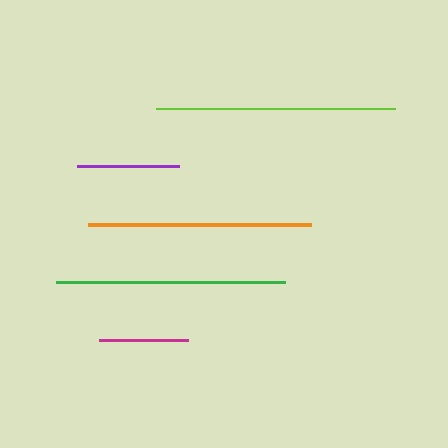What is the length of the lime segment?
The lime segment is approximately 239 pixels long.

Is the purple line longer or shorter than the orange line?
The orange line is longer than the purple line.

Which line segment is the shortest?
The magenta line is the shortest at approximately 89 pixels.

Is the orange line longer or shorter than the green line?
The green line is longer than the orange line.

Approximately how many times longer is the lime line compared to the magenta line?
The lime line is approximately 2.7 times the length of the magenta line.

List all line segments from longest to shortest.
From longest to shortest: lime, green, orange, purple, magenta.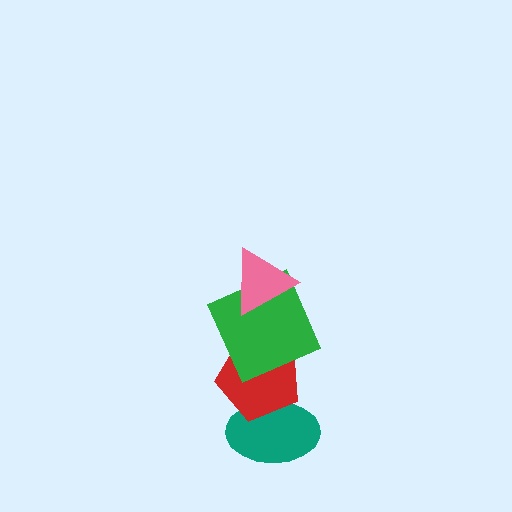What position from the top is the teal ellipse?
The teal ellipse is 4th from the top.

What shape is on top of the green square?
The pink triangle is on top of the green square.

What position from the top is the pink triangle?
The pink triangle is 1st from the top.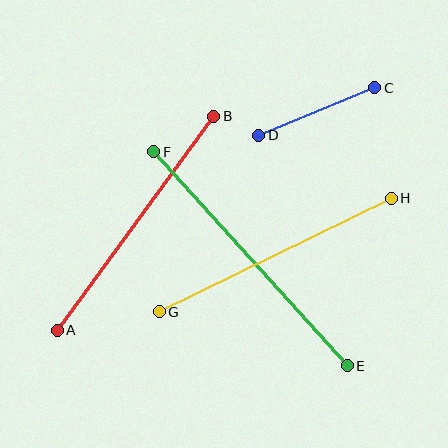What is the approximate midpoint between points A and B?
The midpoint is at approximately (135, 223) pixels.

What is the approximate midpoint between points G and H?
The midpoint is at approximately (275, 255) pixels.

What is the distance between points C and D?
The distance is approximately 125 pixels.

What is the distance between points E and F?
The distance is approximately 288 pixels.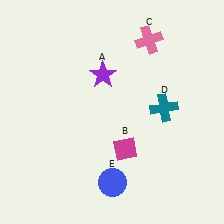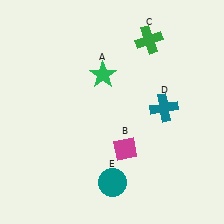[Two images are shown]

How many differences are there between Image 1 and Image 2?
There are 3 differences between the two images.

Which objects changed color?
A changed from purple to green. C changed from pink to green. E changed from blue to teal.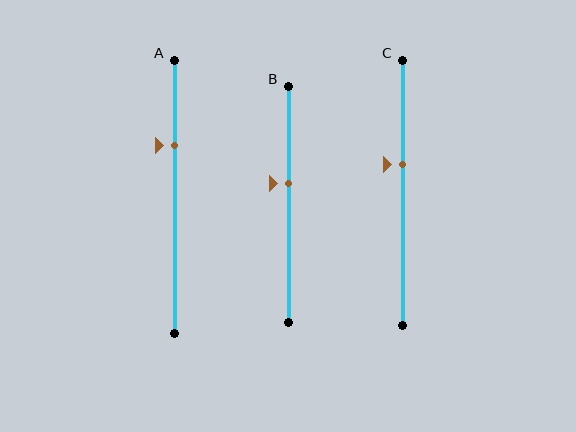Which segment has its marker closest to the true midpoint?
Segment B has its marker closest to the true midpoint.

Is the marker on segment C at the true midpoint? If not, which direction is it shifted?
No, the marker on segment C is shifted upward by about 10% of the segment length.